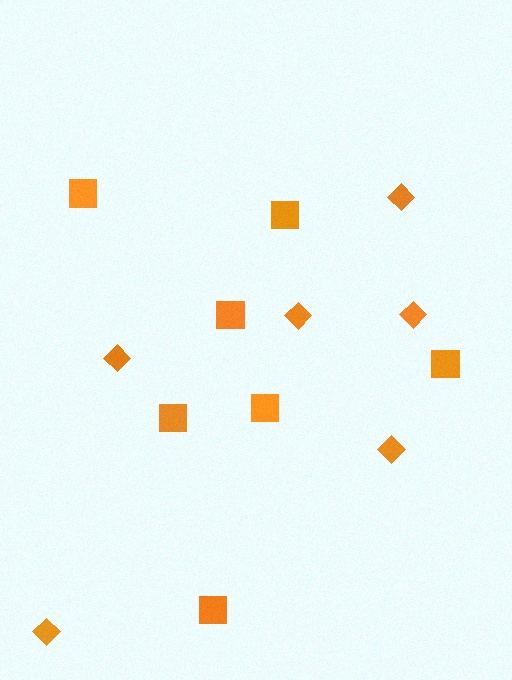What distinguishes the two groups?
There are 2 groups: one group of diamonds (6) and one group of squares (7).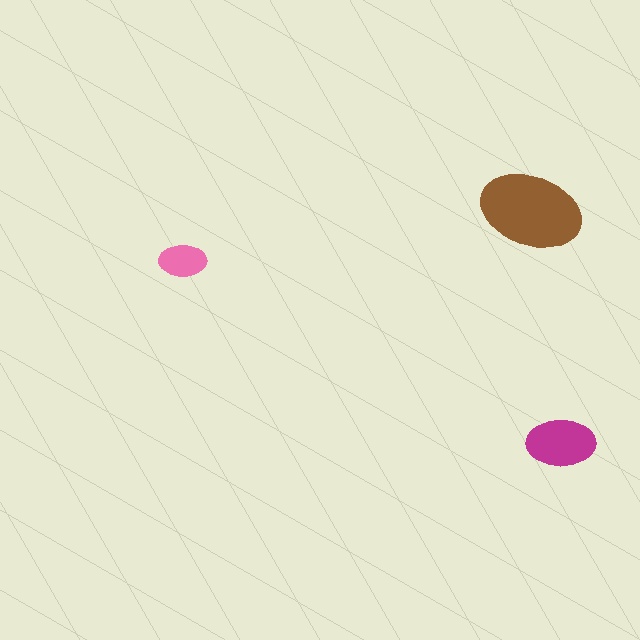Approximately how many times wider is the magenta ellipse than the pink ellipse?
About 1.5 times wider.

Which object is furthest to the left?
The pink ellipse is leftmost.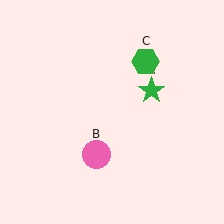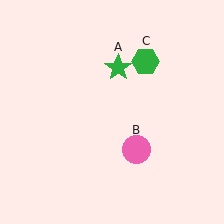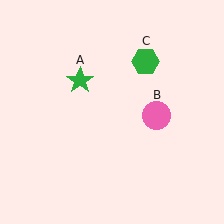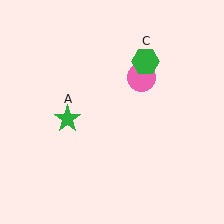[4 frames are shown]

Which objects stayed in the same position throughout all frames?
Green hexagon (object C) remained stationary.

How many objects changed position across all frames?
2 objects changed position: green star (object A), pink circle (object B).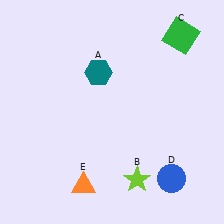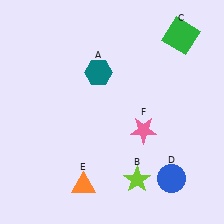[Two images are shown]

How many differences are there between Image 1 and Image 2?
There is 1 difference between the two images.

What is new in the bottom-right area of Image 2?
A pink star (F) was added in the bottom-right area of Image 2.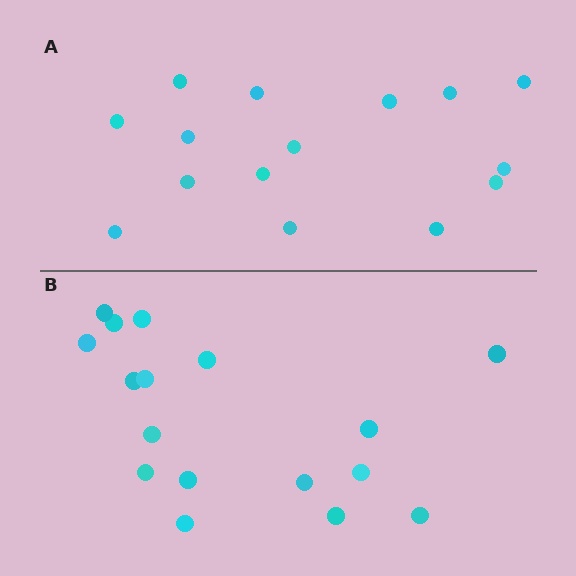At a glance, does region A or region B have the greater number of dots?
Region B (the bottom region) has more dots.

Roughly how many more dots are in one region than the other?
Region B has just a few more — roughly 2 or 3 more dots than region A.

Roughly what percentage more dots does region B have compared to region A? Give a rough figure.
About 15% more.